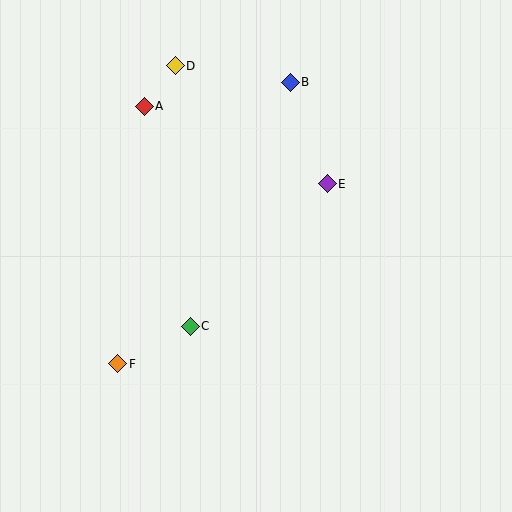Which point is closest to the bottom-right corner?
Point C is closest to the bottom-right corner.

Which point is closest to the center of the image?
Point C at (190, 326) is closest to the center.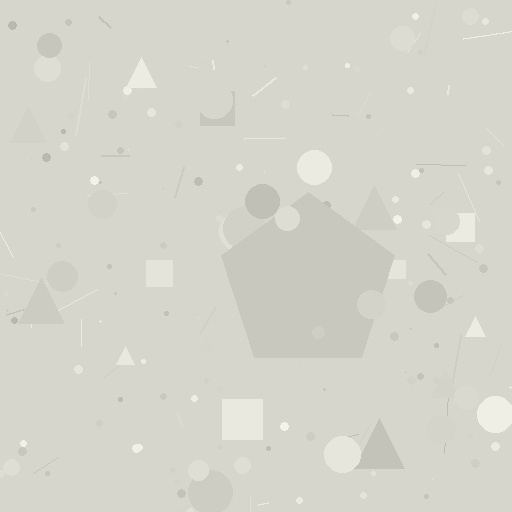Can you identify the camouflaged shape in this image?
The camouflaged shape is a pentagon.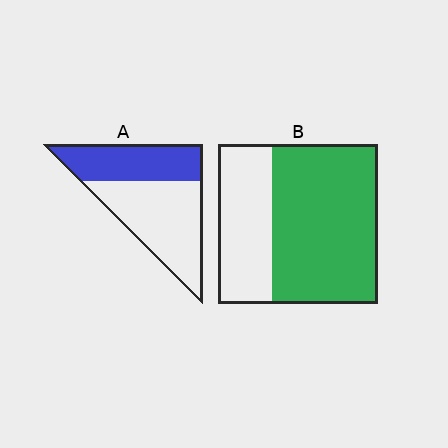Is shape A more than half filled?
No.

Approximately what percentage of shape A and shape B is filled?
A is approximately 40% and B is approximately 65%.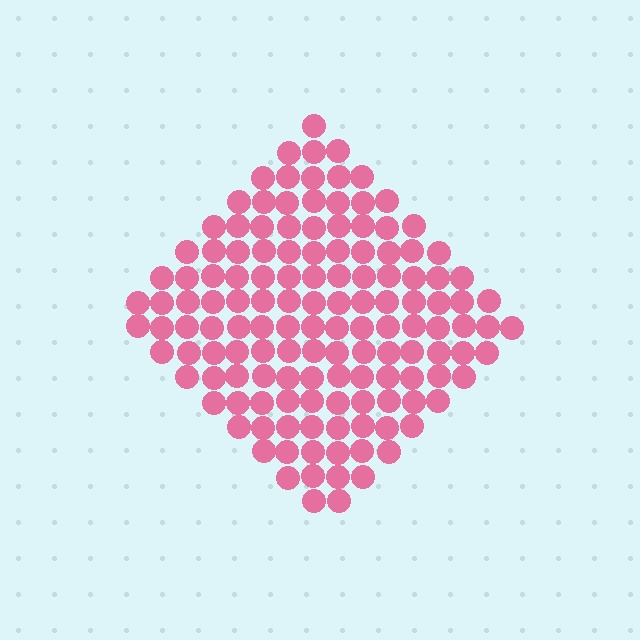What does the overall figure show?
The overall figure shows a diamond.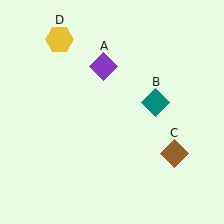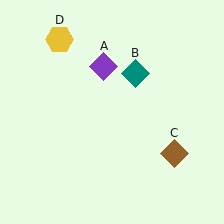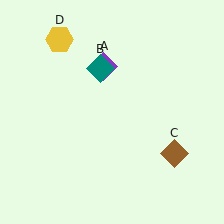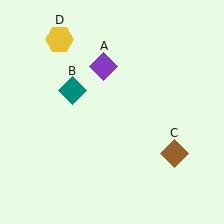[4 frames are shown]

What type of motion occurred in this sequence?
The teal diamond (object B) rotated counterclockwise around the center of the scene.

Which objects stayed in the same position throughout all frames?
Purple diamond (object A) and brown diamond (object C) and yellow hexagon (object D) remained stationary.